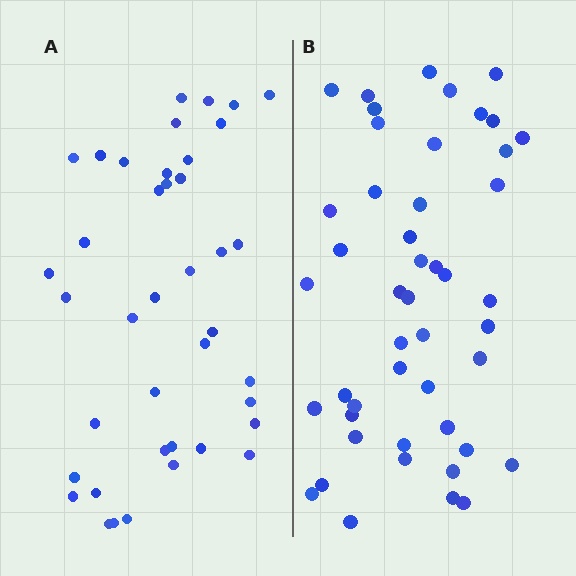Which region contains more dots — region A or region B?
Region B (the right region) has more dots.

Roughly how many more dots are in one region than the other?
Region B has roughly 8 or so more dots than region A.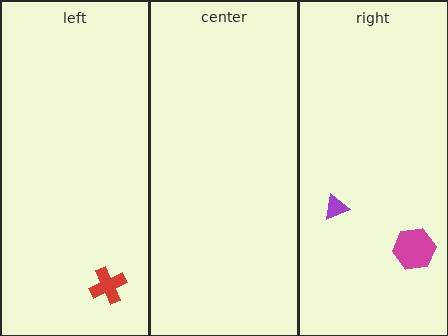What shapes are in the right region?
The magenta hexagon, the purple triangle.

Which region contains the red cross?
The left region.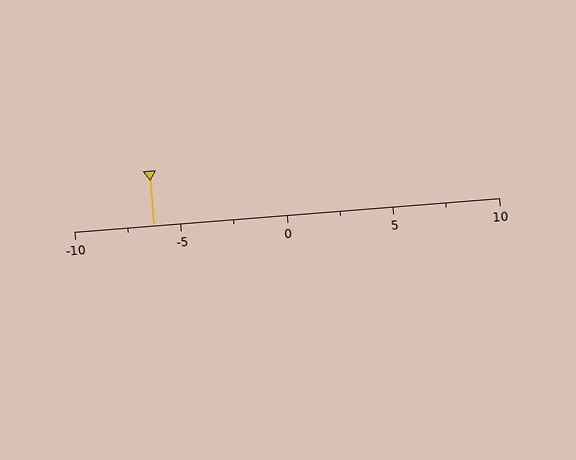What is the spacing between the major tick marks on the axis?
The major ticks are spaced 5 apart.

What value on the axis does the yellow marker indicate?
The marker indicates approximately -6.2.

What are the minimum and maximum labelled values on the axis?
The axis runs from -10 to 10.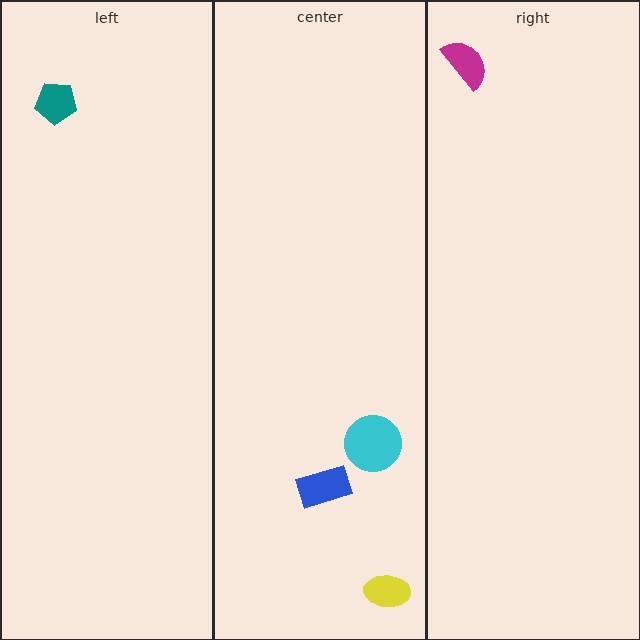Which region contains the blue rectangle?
The center region.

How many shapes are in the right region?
1.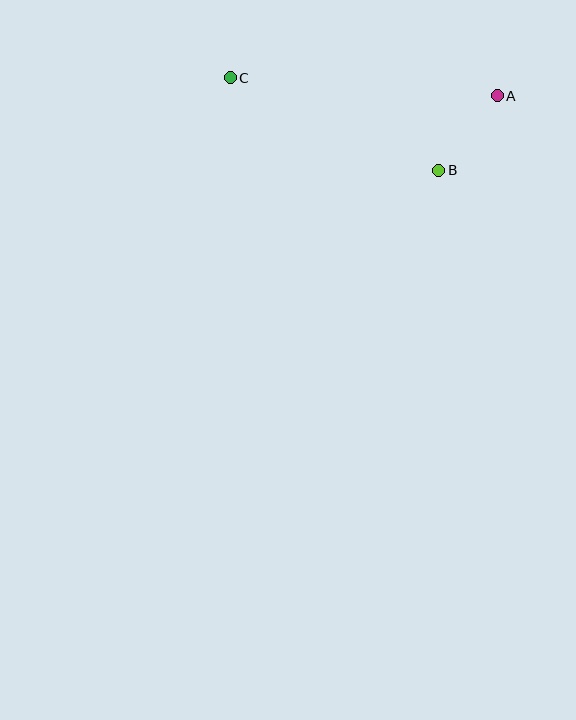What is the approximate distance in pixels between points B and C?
The distance between B and C is approximately 229 pixels.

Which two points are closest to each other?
Points A and B are closest to each other.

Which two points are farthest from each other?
Points A and C are farthest from each other.